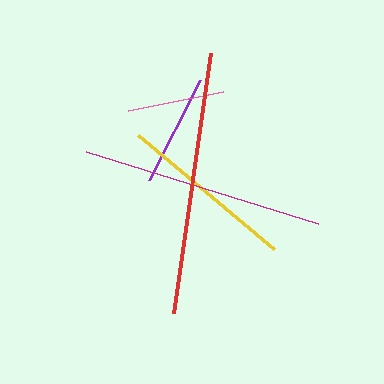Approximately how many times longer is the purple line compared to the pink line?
The purple line is approximately 1.2 times the length of the pink line.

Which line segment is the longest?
The red line is the longest at approximately 263 pixels.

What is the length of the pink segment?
The pink segment is approximately 97 pixels long.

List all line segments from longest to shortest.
From longest to shortest: red, magenta, yellow, purple, pink.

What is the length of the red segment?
The red segment is approximately 263 pixels long.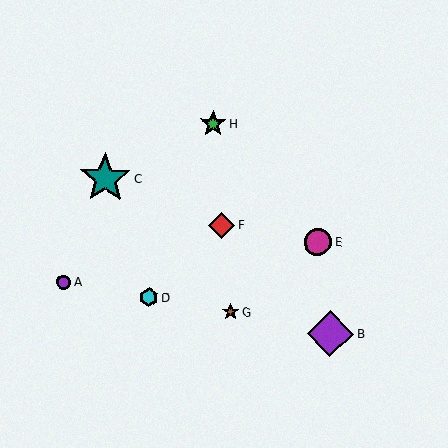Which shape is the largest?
The teal star (labeled C) is the largest.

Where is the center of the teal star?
The center of the teal star is at (105, 178).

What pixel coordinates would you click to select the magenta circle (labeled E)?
Click at (318, 242) to select the magenta circle E.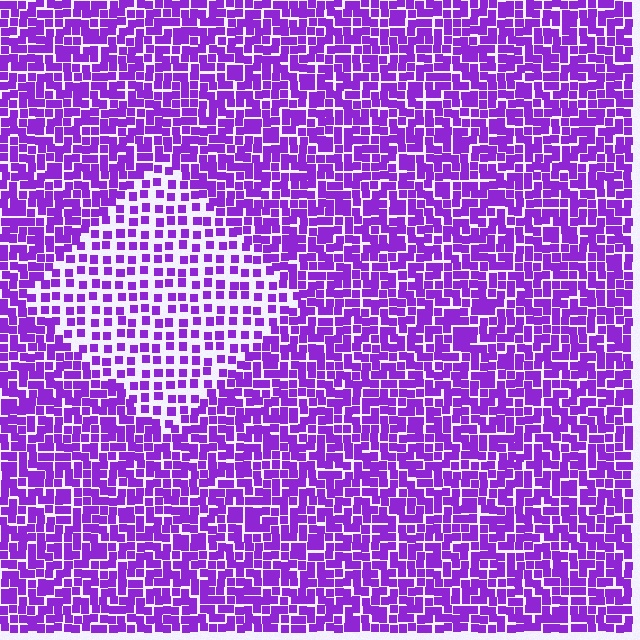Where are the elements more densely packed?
The elements are more densely packed outside the diamond boundary.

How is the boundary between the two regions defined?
The boundary is defined by a change in element density (approximately 2.0x ratio). All elements are the same color, size, and shape.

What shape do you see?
I see a diamond.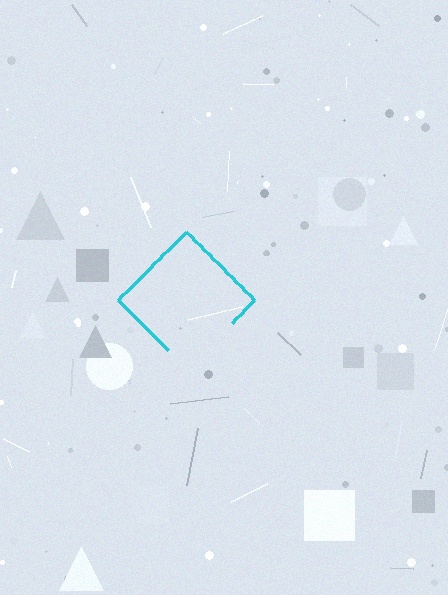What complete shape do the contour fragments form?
The contour fragments form a diamond.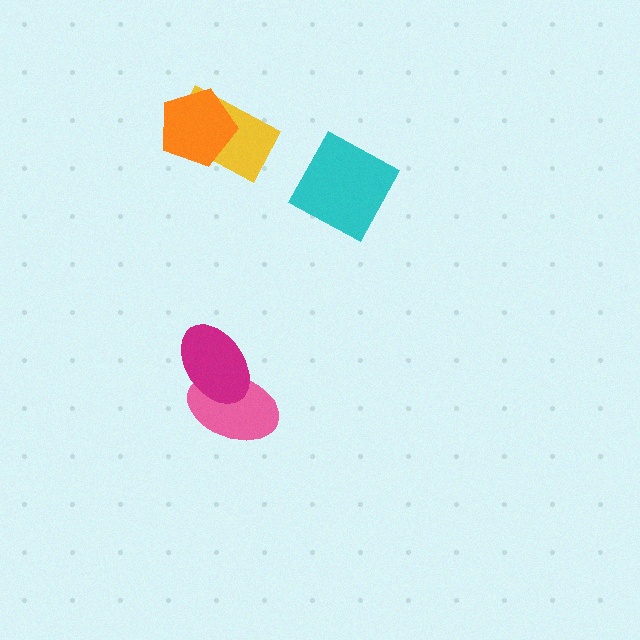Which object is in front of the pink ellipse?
The magenta ellipse is in front of the pink ellipse.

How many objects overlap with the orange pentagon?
1 object overlaps with the orange pentagon.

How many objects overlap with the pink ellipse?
1 object overlaps with the pink ellipse.